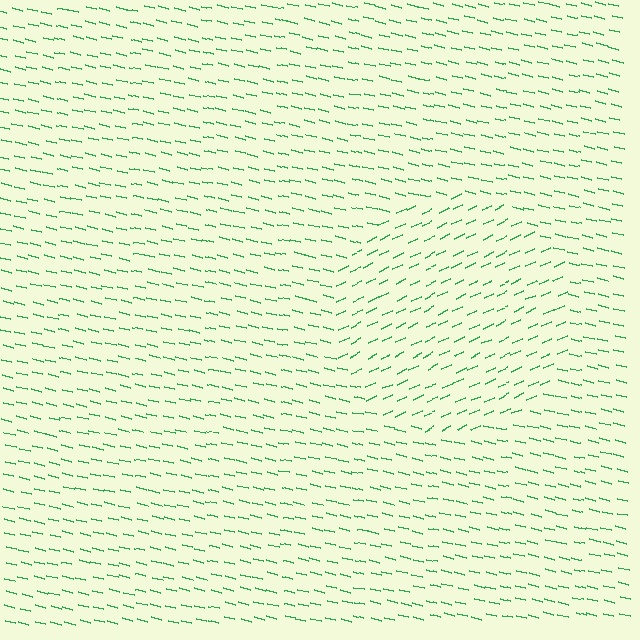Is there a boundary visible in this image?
Yes, there is a texture boundary formed by a change in line orientation.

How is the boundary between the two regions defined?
The boundary is defined purely by a change in line orientation (approximately 38 degrees difference). All lines are the same color and thickness.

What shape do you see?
I see a circle.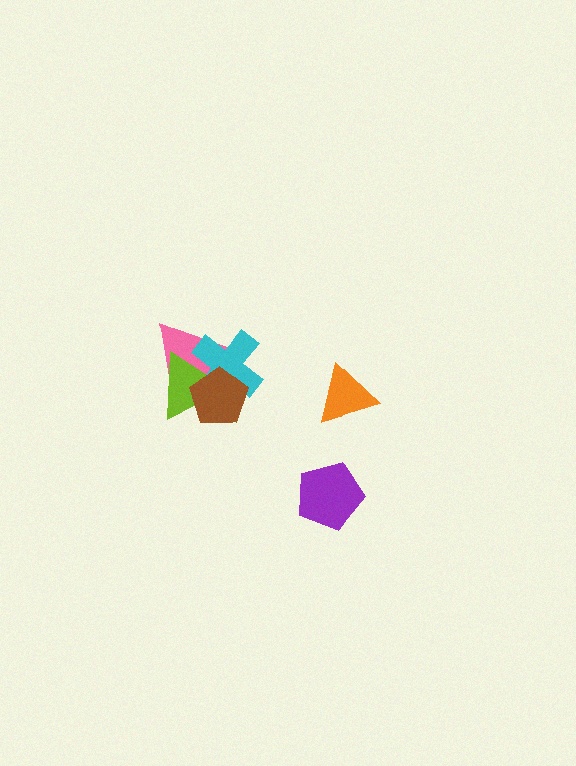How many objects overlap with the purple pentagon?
0 objects overlap with the purple pentagon.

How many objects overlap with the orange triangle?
0 objects overlap with the orange triangle.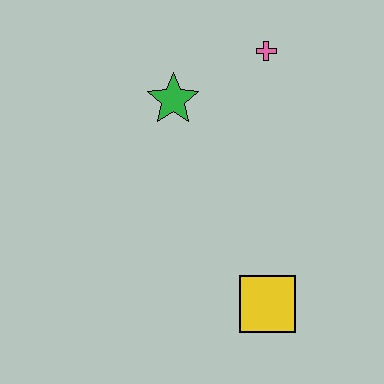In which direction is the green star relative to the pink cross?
The green star is to the left of the pink cross.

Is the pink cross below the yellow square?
No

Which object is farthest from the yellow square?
The pink cross is farthest from the yellow square.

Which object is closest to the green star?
The pink cross is closest to the green star.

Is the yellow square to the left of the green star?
No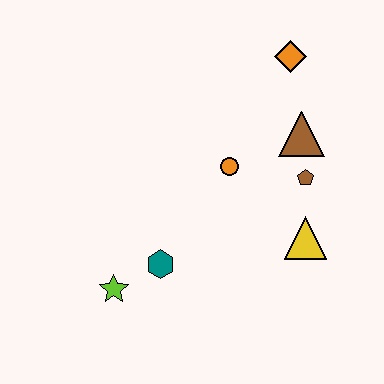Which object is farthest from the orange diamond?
The lime star is farthest from the orange diamond.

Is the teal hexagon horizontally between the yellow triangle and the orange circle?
No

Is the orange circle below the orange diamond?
Yes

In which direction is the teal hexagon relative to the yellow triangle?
The teal hexagon is to the left of the yellow triangle.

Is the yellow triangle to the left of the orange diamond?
No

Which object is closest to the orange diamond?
The brown triangle is closest to the orange diamond.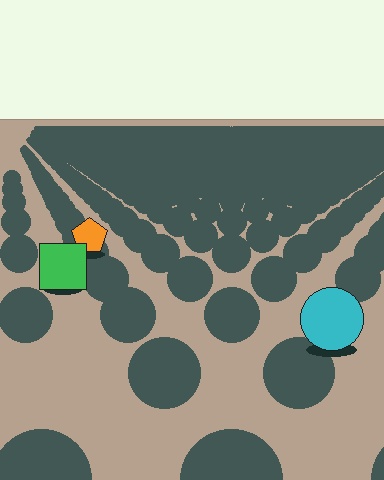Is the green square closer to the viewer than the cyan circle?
No. The cyan circle is closer — you can tell from the texture gradient: the ground texture is coarser near it.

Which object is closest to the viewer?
The cyan circle is closest. The texture marks near it are larger and more spread out.